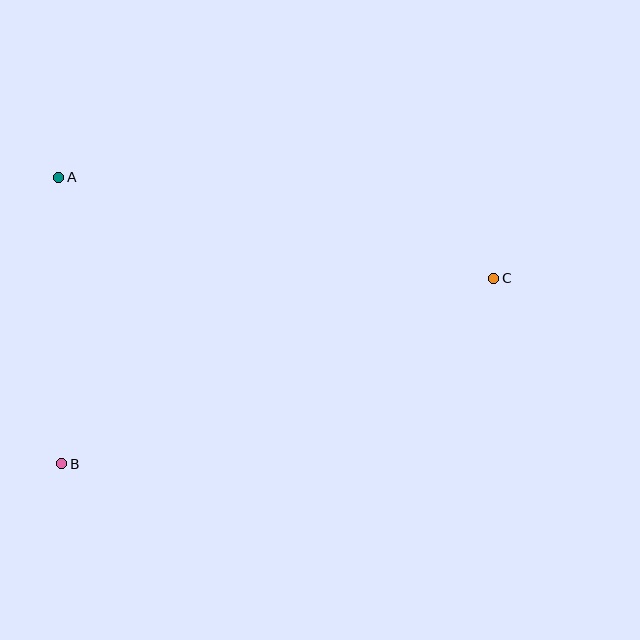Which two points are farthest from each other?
Points B and C are farthest from each other.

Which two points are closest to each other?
Points A and B are closest to each other.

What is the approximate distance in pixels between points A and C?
The distance between A and C is approximately 446 pixels.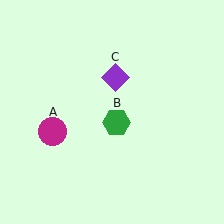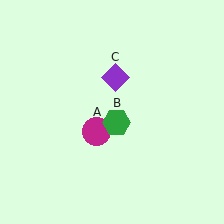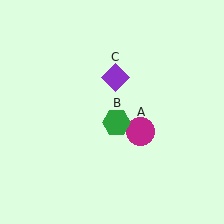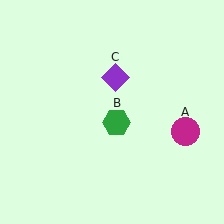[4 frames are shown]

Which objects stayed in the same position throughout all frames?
Green hexagon (object B) and purple diamond (object C) remained stationary.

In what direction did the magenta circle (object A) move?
The magenta circle (object A) moved right.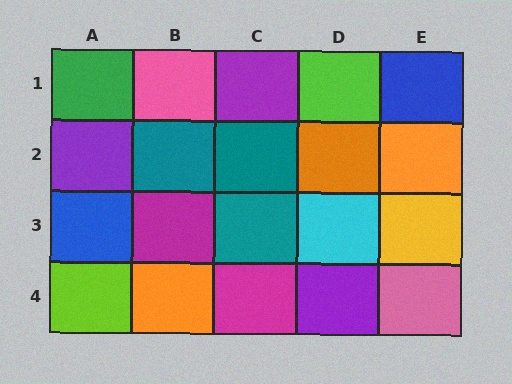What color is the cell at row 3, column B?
Magenta.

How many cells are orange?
3 cells are orange.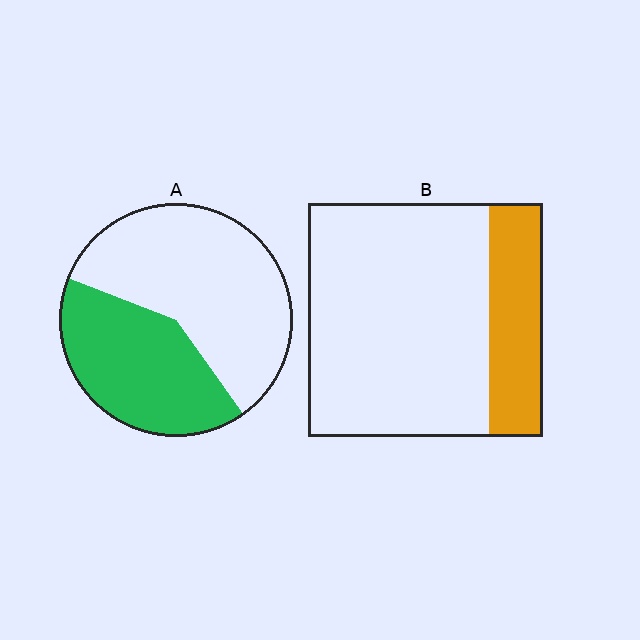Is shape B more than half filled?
No.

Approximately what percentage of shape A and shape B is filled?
A is approximately 40% and B is approximately 25%.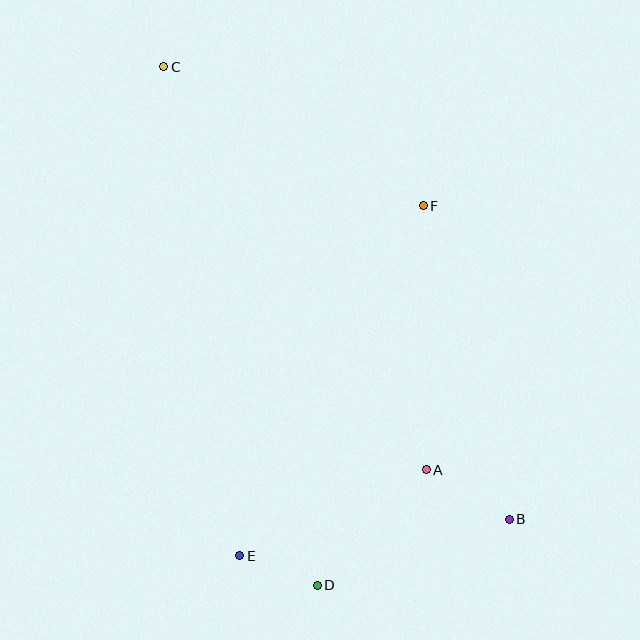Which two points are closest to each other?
Points D and E are closest to each other.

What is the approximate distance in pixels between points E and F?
The distance between E and F is approximately 395 pixels.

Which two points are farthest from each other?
Points B and C are farthest from each other.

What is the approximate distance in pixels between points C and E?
The distance between C and E is approximately 495 pixels.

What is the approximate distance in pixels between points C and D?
The distance between C and D is approximately 541 pixels.